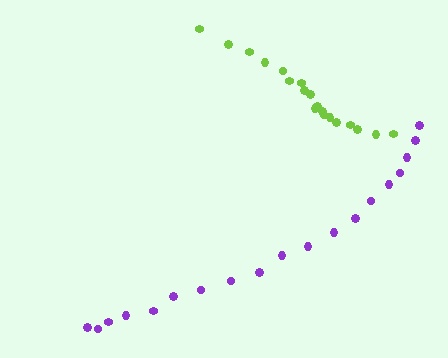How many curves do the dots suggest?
There are 2 distinct paths.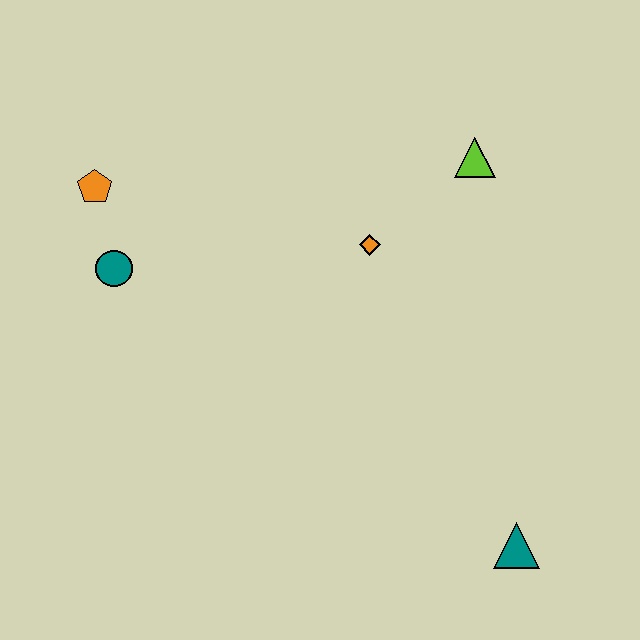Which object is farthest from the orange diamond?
The teal triangle is farthest from the orange diamond.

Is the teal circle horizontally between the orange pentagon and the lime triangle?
Yes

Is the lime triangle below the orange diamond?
No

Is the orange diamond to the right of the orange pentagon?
Yes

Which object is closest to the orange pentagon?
The teal circle is closest to the orange pentagon.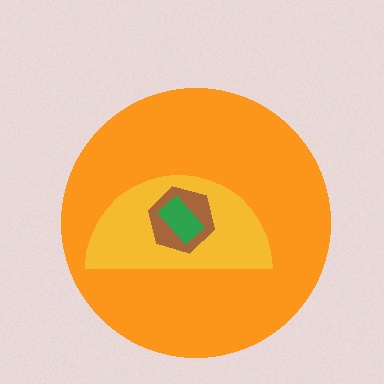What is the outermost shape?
The orange circle.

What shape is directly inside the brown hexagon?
The green rectangle.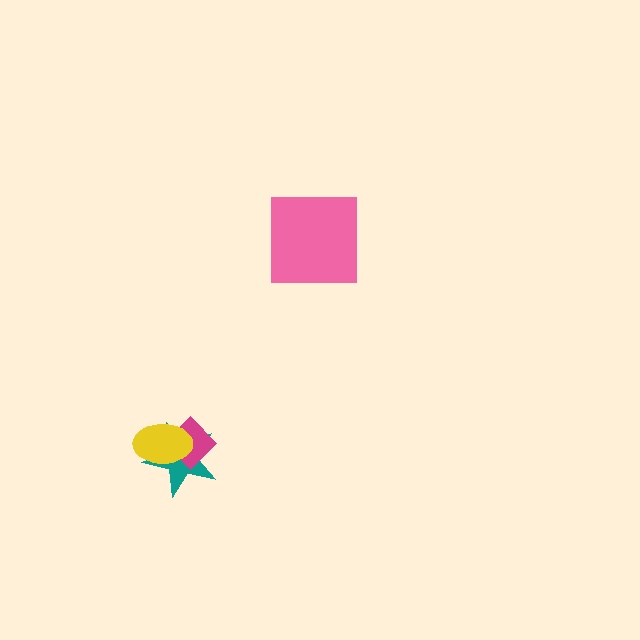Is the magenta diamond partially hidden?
Yes, it is partially covered by another shape.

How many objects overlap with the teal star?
2 objects overlap with the teal star.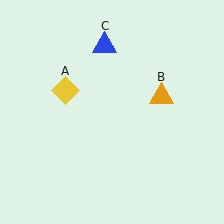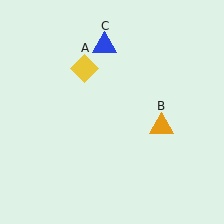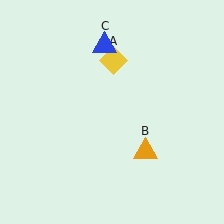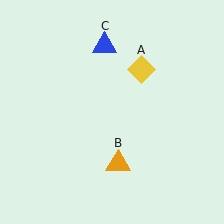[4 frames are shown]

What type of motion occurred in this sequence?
The yellow diamond (object A), orange triangle (object B) rotated clockwise around the center of the scene.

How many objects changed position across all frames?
2 objects changed position: yellow diamond (object A), orange triangle (object B).